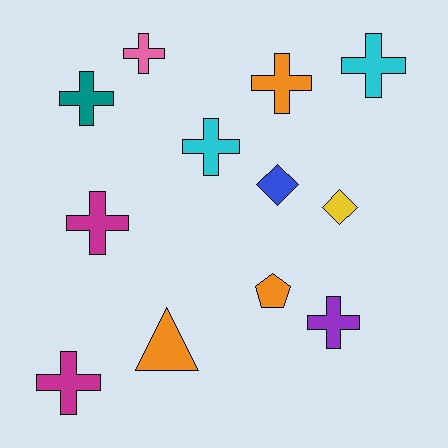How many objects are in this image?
There are 12 objects.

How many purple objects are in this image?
There is 1 purple object.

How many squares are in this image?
There are no squares.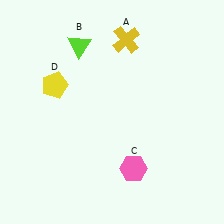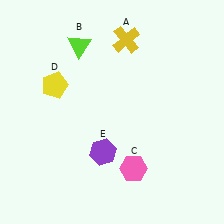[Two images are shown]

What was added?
A purple hexagon (E) was added in Image 2.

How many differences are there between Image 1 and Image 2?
There is 1 difference between the two images.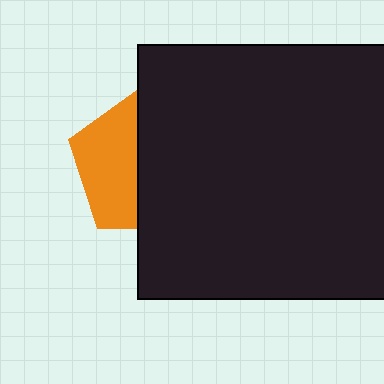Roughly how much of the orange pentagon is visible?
A small part of it is visible (roughly 44%).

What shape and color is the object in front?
The object in front is a black square.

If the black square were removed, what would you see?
You would see the complete orange pentagon.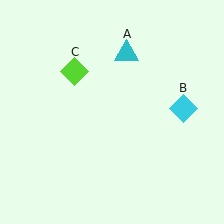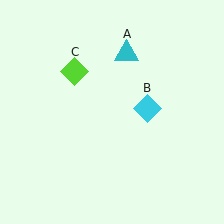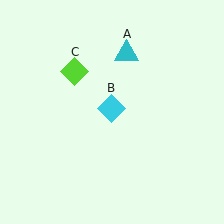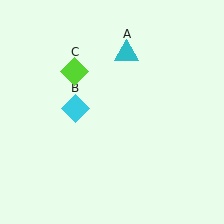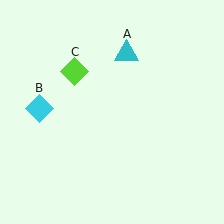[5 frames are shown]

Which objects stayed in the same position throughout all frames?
Cyan triangle (object A) and lime diamond (object C) remained stationary.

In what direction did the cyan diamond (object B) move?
The cyan diamond (object B) moved left.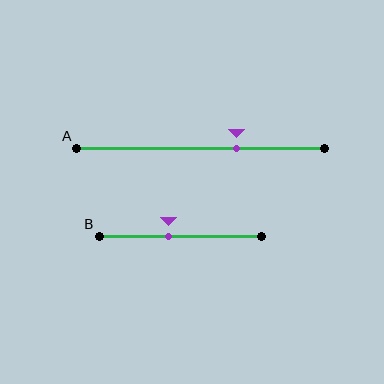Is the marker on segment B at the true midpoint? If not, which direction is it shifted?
No, the marker on segment B is shifted to the left by about 7% of the segment length.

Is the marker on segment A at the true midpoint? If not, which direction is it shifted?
No, the marker on segment A is shifted to the right by about 15% of the segment length.